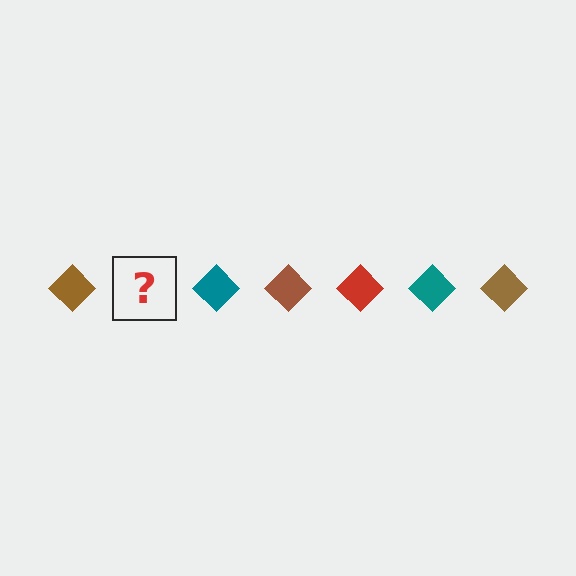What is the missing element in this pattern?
The missing element is a red diamond.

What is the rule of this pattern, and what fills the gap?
The rule is that the pattern cycles through brown, red, teal diamonds. The gap should be filled with a red diamond.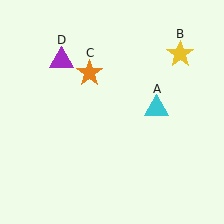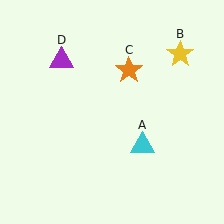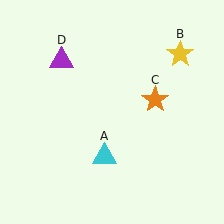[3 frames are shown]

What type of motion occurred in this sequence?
The cyan triangle (object A), orange star (object C) rotated clockwise around the center of the scene.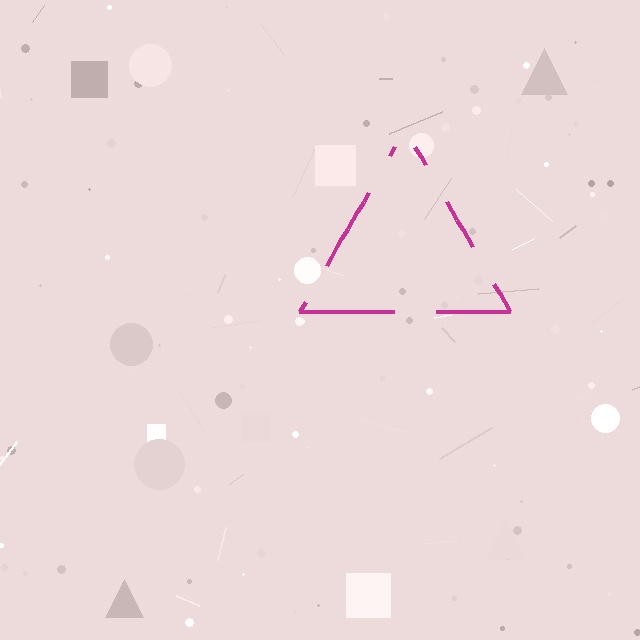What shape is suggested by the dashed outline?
The dashed outline suggests a triangle.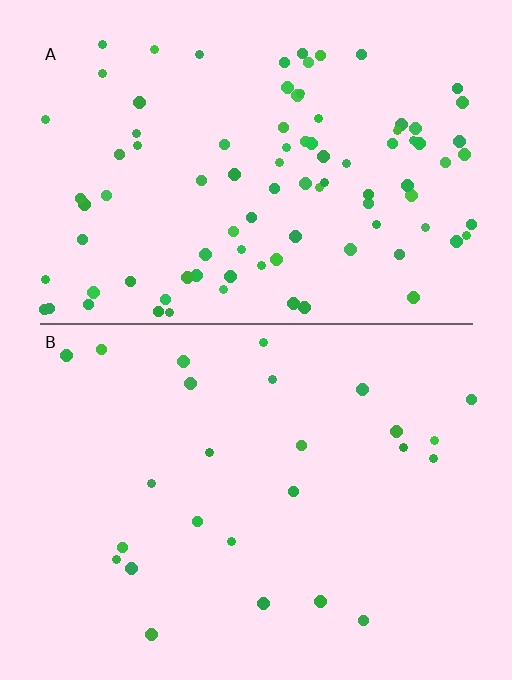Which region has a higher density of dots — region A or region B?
A (the top).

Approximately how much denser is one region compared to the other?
Approximately 3.6× — region A over region B.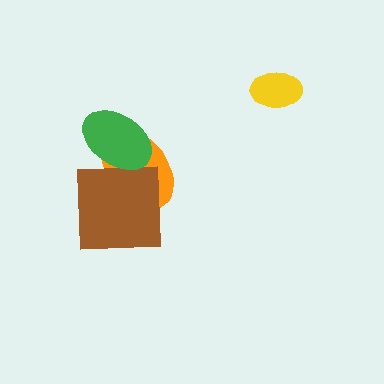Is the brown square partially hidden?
Yes, it is partially covered by another shape.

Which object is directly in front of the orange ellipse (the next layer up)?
The brown square is directly in front of the orange ellipse.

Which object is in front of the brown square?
The green ellipse is in front of the brown square.